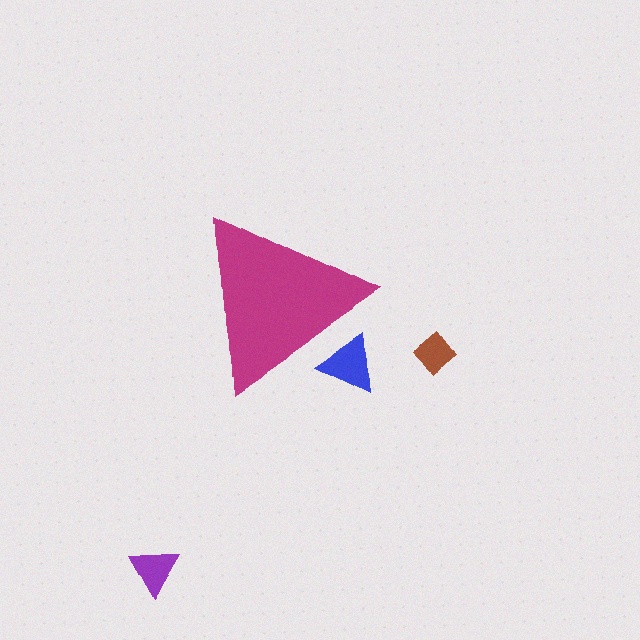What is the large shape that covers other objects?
A magenta triangle.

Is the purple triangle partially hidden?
No, the purple triangle is fully visible.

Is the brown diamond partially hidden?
No, the brown diamond is fully visible.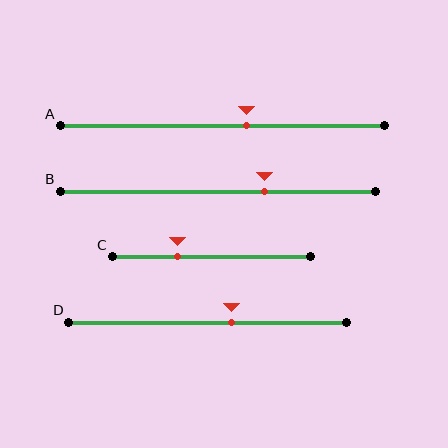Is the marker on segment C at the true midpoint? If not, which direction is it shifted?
No, the marker on segment C is shifted to the left by about 17% of the segment length.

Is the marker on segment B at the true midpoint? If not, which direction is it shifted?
No, the marker on segment B is shifted to the right by about 15% of the segment length.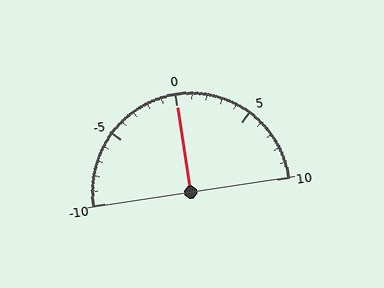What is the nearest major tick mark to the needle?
The nearest major tick mark is 0.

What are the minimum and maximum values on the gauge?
The gauge ranges from -10 to 10.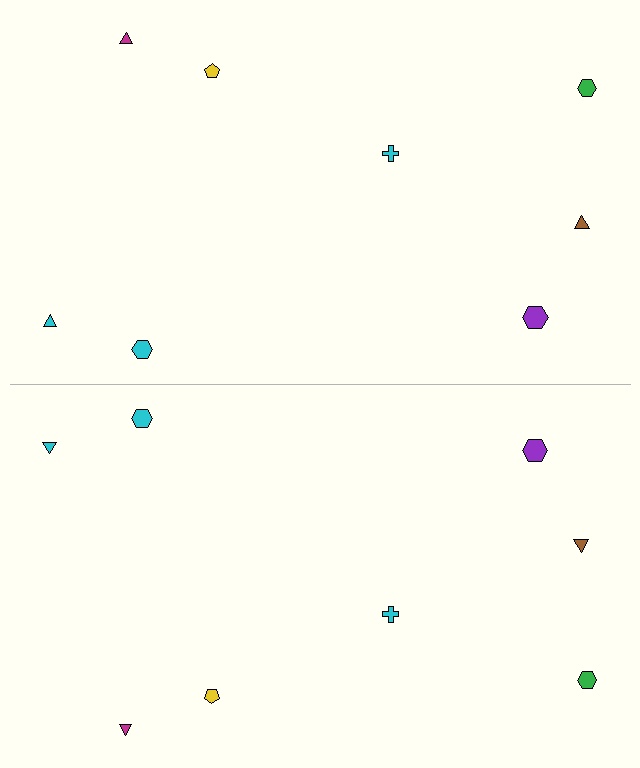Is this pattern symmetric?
Yes, this pattern has bilateral (reflection) symmetry.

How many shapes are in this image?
There are 16 shapes in this image.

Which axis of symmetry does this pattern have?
The pattern has a horizontal axis of symmetry running through the center of the image.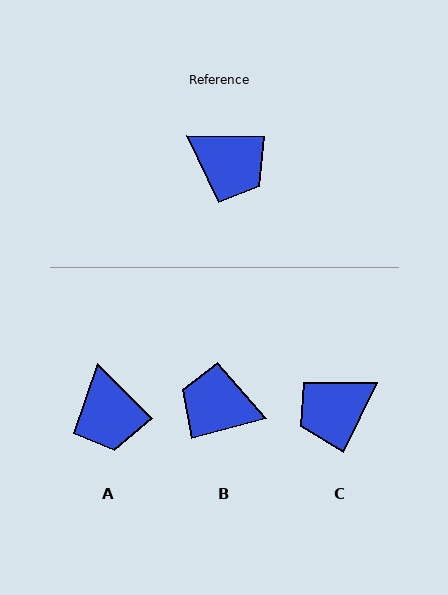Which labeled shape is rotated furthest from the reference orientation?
B, about 164 degrees away.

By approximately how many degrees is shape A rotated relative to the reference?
Approximately 45 degrees clockwise.